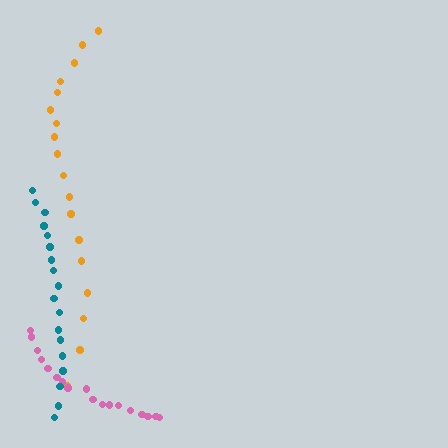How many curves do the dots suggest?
There are 3 distinct paths.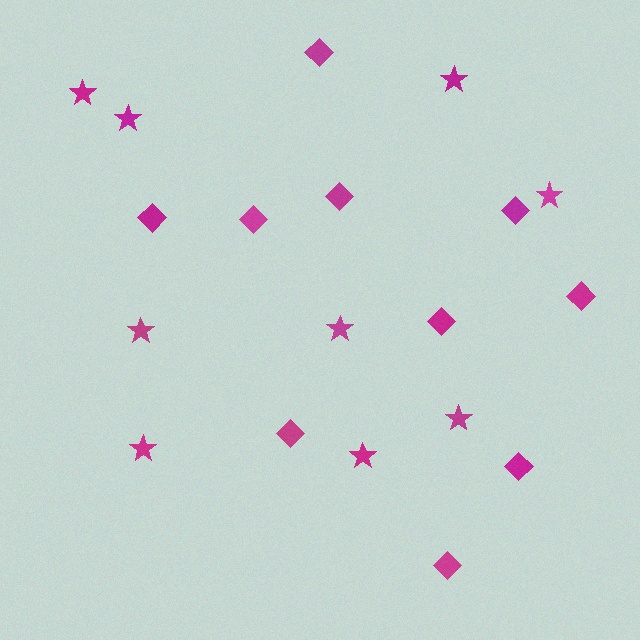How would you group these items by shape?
There are 2 groups: one group of stars (9) and one group of diamonds (10).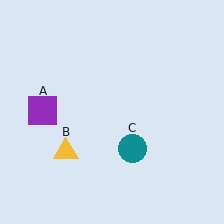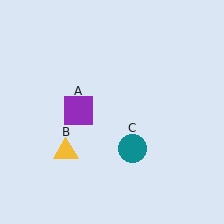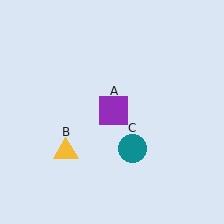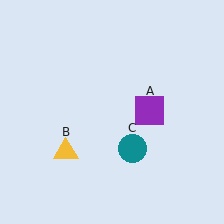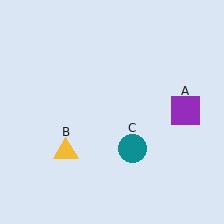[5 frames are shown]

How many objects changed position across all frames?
1 object changed position: purple square (object A).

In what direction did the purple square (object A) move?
The purple square (object A) moved right.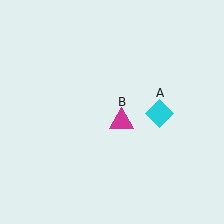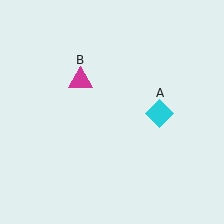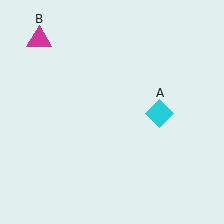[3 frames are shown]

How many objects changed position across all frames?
1 object changed position: magenta triangle (object B).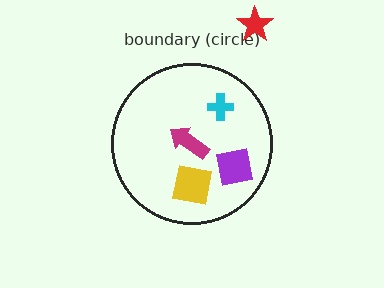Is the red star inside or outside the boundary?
Outside.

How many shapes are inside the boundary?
4 inside, 1 outside.